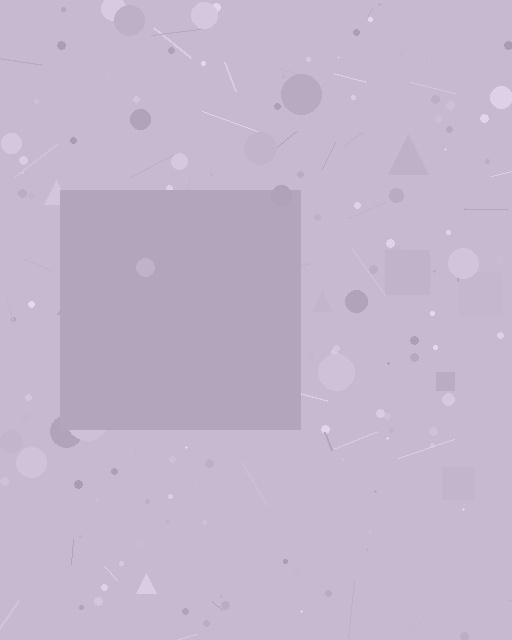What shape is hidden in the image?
A square is hidden in the image.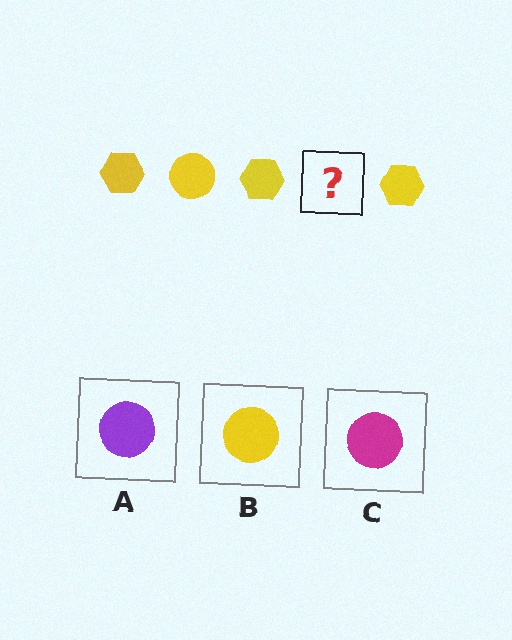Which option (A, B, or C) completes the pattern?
B.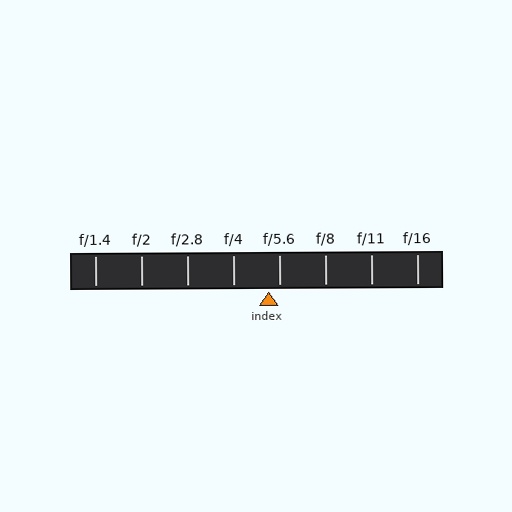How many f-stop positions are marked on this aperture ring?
There are 8 f-stop positions marked.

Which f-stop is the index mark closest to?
The index mark is closest to f/5.6.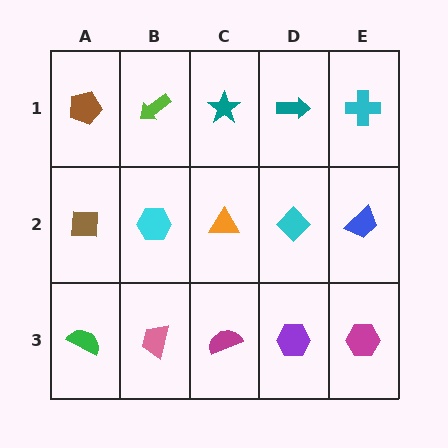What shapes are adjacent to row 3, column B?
A cyan hexagon (row 2, column B), a green semicircle (row 3, column A), a magenta semicircle (row 3, column C).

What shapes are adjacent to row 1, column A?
A brown square (row 2, column A), a lime arrow (row 1, column B).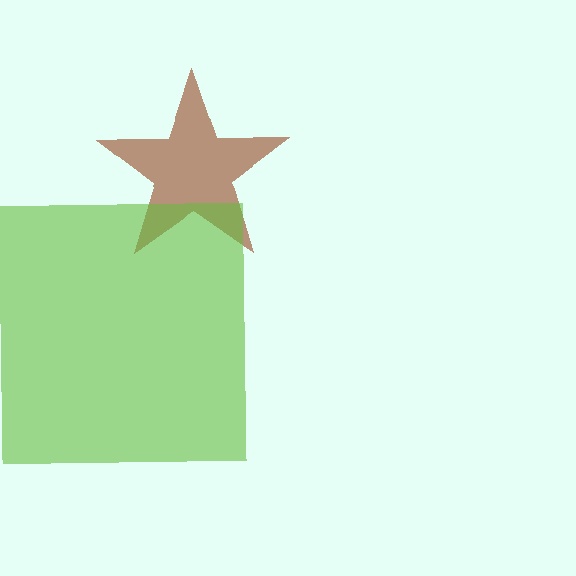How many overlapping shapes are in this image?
There are 2 overlapping shapes in the image.